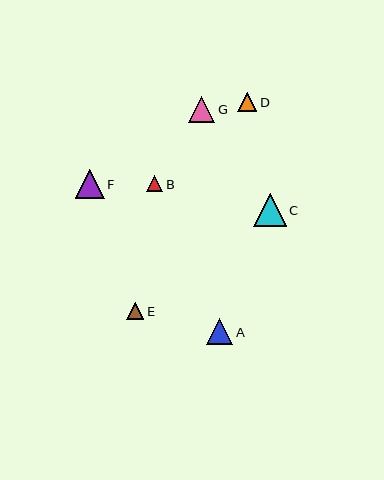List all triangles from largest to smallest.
From largest to smallest: C, F, G, A, D, E, B.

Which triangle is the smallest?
Triangle B is the smallest with a size of approximately 16 pixels.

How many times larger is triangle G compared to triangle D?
Triangle G is approximately 1.4 times the size of triangle D.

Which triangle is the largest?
Triangle C is the largest with a size of approximately 33 pixels.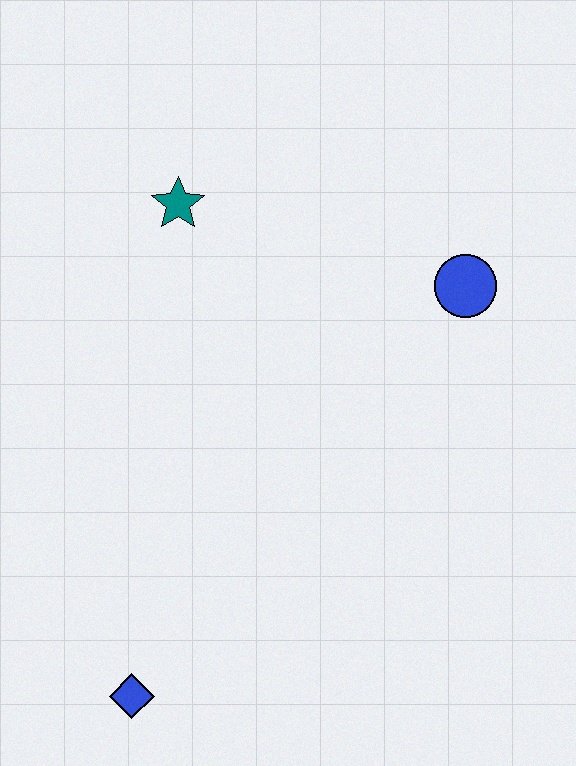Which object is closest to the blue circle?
The teal star is closest to the blue circle.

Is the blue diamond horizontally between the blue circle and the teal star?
No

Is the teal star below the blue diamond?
No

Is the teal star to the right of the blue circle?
No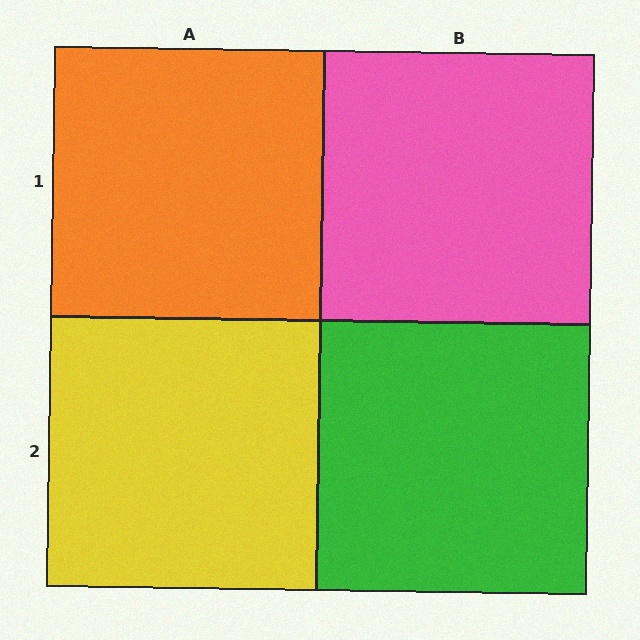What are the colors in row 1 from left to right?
Orange, pink.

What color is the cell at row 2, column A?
Yellow.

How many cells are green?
1 cell is green.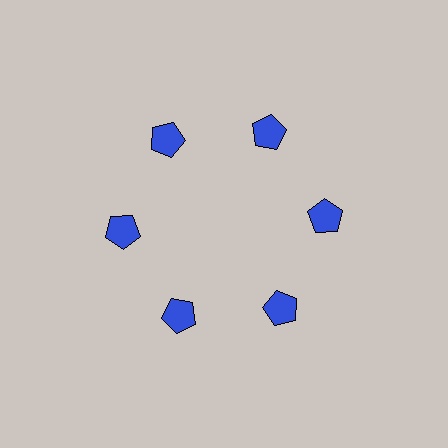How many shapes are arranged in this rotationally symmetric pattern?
There are 6 shapes, arranged in 6 groups of 1.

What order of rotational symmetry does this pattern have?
This pattern has 6-fold rotational symmetry.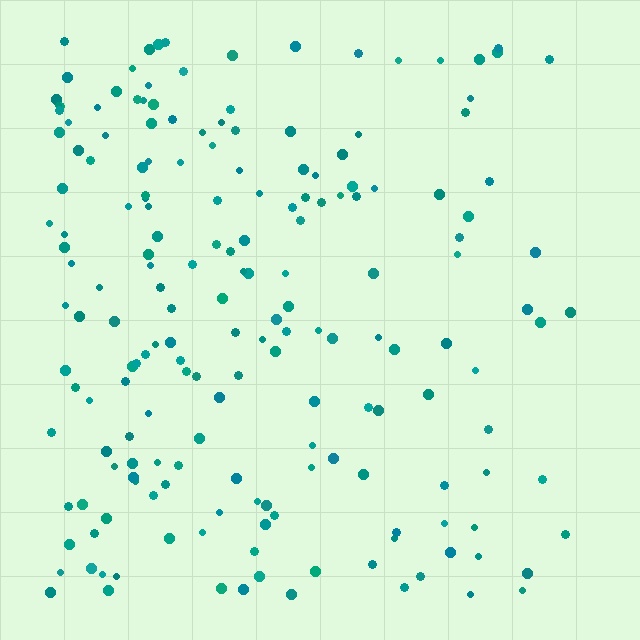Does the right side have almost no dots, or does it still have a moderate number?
Still a moderate number, just noticeably fewer than the left.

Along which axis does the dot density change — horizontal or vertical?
Horizontal.